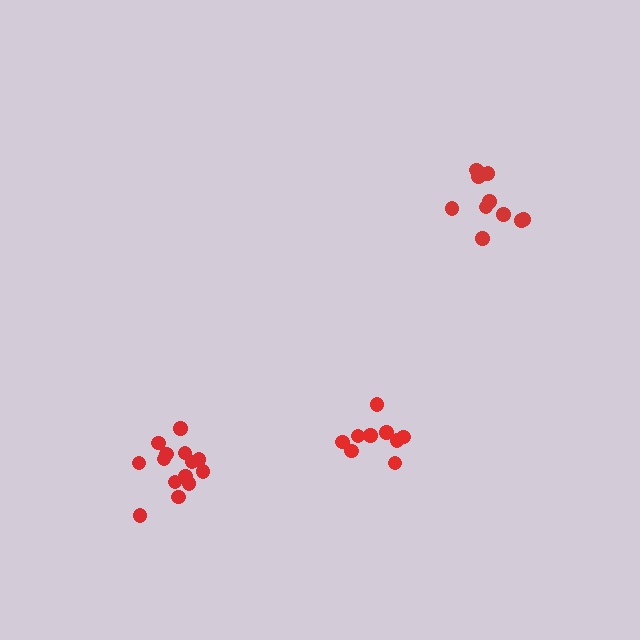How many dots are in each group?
Group 1: 14 dots, Group 2: 11 dots, Group 3: 9 dots (34 total).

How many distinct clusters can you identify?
There are 3 distinct clusters.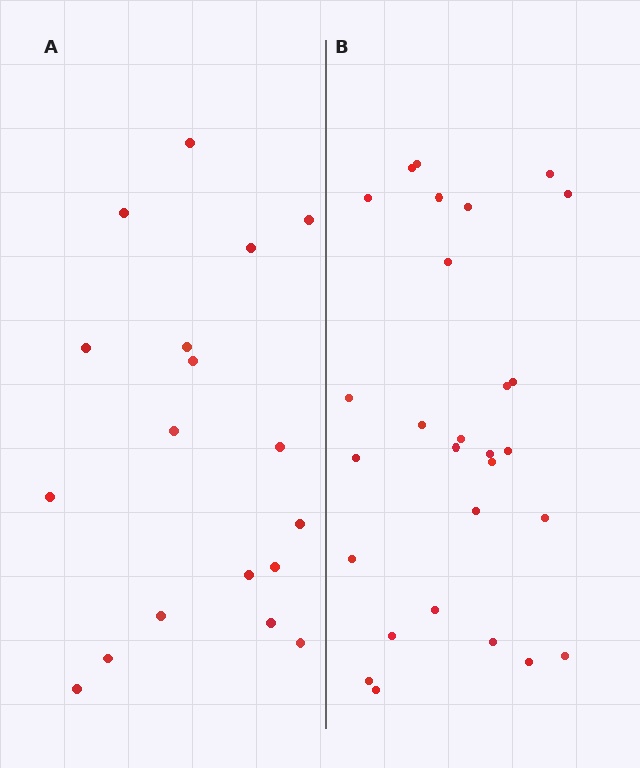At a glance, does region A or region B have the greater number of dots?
Region B (the right region) has more dots.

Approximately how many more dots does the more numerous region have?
Region B has roughly 10 or so more dots than region A.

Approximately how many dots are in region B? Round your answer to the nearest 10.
About 30 dots. (The exact count is 28, which rounds to 30.)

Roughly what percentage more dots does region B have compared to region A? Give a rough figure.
About 55% more.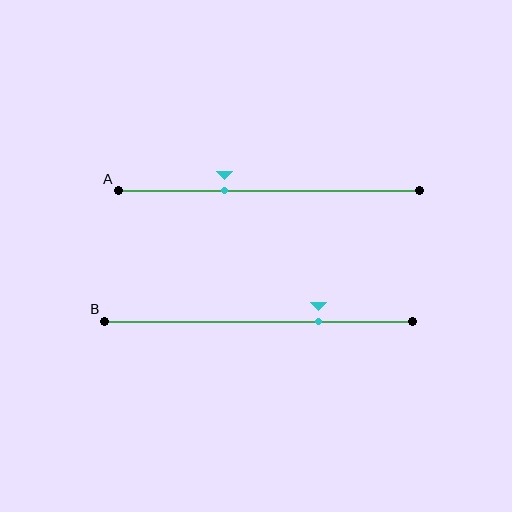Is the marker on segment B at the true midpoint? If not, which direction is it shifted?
No, the marker on segment B is shifted to the right by about 19% of the segment length.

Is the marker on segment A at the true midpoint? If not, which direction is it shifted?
No, the marker on segment A is shifted to the left by about 14% of the segment length.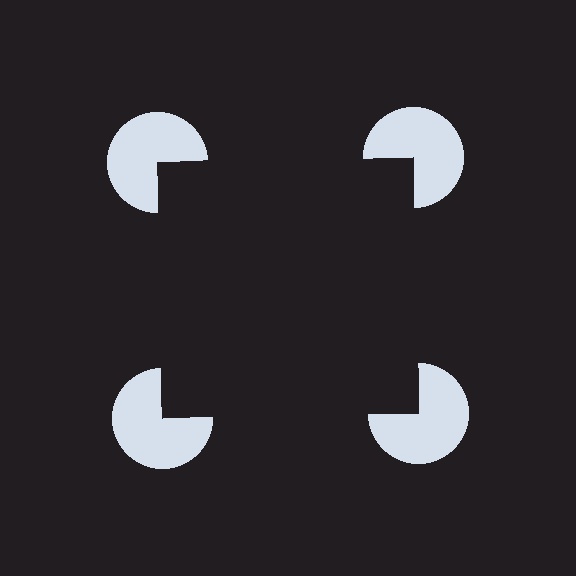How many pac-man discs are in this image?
There are 4 — one at each vertex of the illusory square.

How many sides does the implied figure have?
4 sides.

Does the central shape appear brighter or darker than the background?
It typically appears slightly darker than the background, even though no actual brightness change is drawn.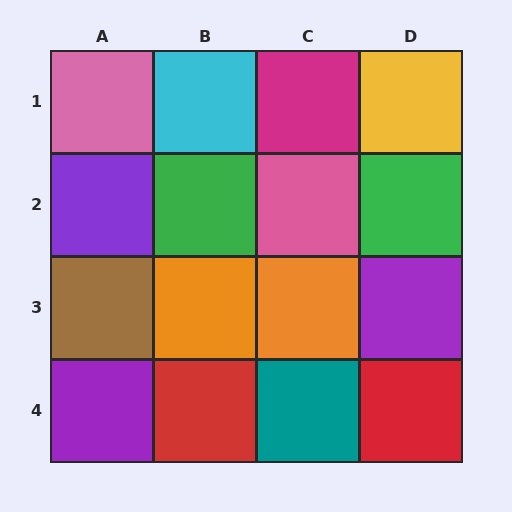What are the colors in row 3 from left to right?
Brown, orange, orange, purple.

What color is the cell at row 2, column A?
Purple.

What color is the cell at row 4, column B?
Red.